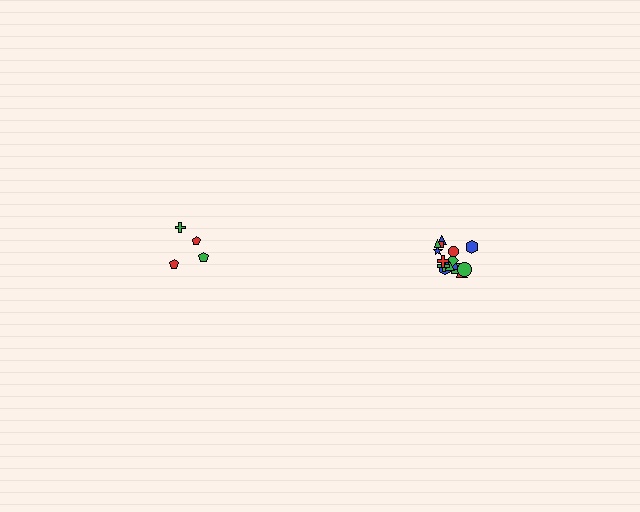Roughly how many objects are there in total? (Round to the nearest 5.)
Roughly 20 objects in total.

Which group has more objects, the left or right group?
The right group.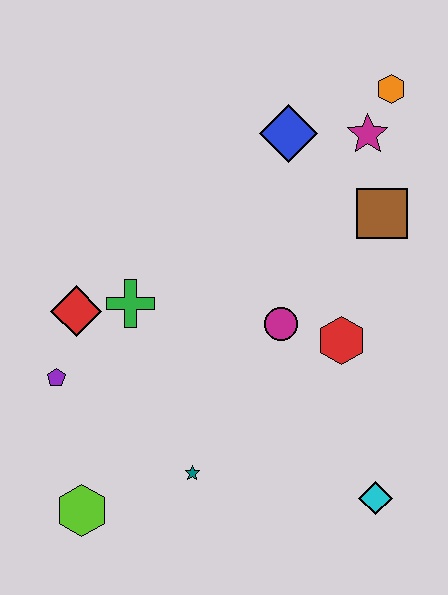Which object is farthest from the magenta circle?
The lime hexagon is farthest from the magenta circle.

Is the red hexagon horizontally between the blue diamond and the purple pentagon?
No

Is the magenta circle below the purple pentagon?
No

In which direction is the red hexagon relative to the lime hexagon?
The red hexagon is to the right of the lime hexagon.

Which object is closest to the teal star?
The lime hexagon is closest to the teal star.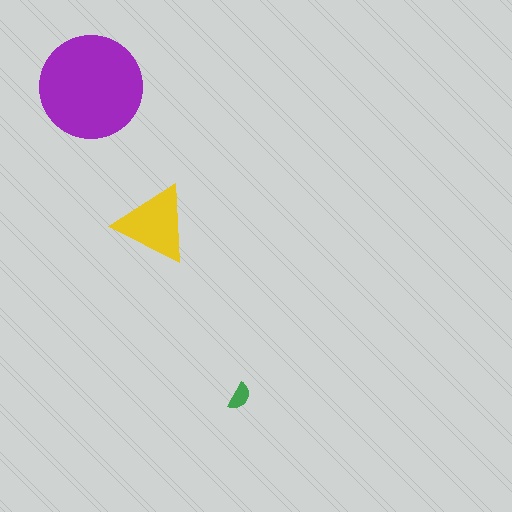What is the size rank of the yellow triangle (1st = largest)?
2nd.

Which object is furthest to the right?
The green semicircle is rightmost.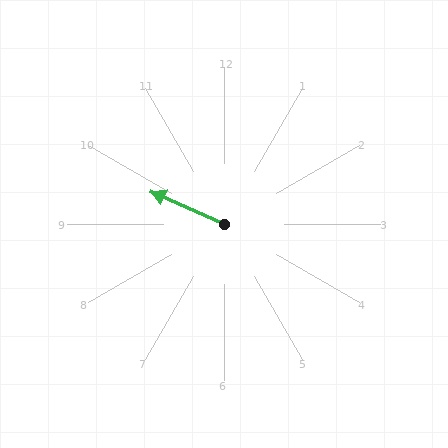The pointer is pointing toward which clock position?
Roughly 10 o'clock.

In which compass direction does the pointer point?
Northwest.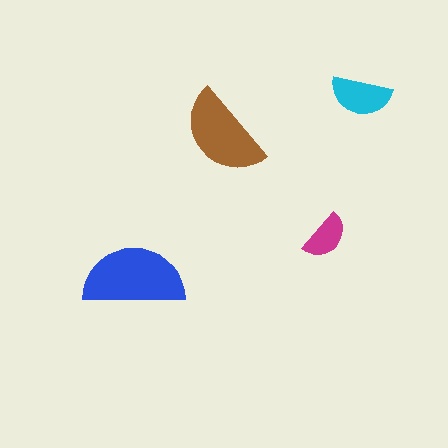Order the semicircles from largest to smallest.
the blue one, the brown one, the cyan one, the magenta one.